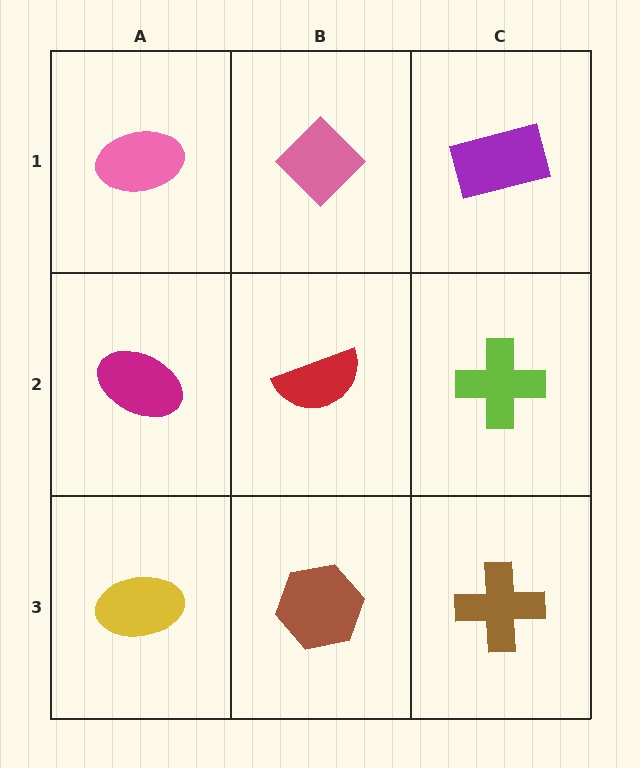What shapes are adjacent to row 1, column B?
A red semicircle (row 2, column B), a pink ellipse (row 1, column A), a purple rectangle (row 1, column C).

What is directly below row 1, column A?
A magenta ellipse.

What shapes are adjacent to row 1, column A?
A magenta ellipse (row 2, column A), a pink diamond (row 1, column B).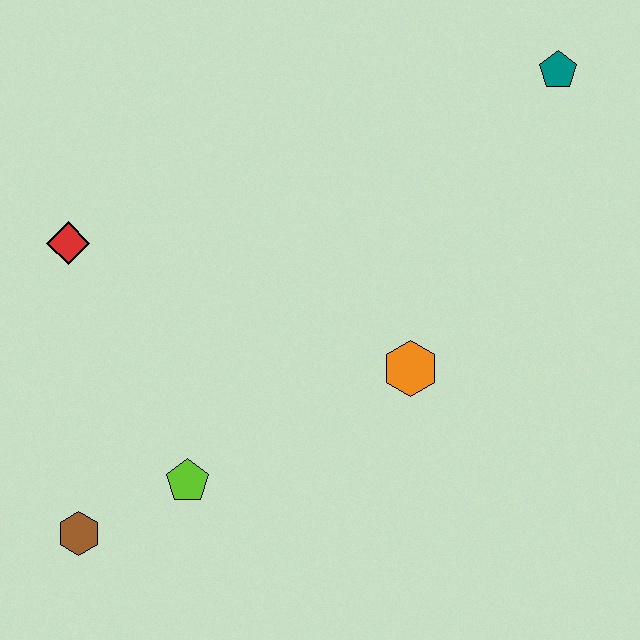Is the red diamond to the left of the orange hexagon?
Yes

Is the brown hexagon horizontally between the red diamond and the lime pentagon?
Yes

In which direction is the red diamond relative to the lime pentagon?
The red diamond is above the lime pentagon.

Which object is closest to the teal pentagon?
The orange hexagon is closest to the teal pentagon.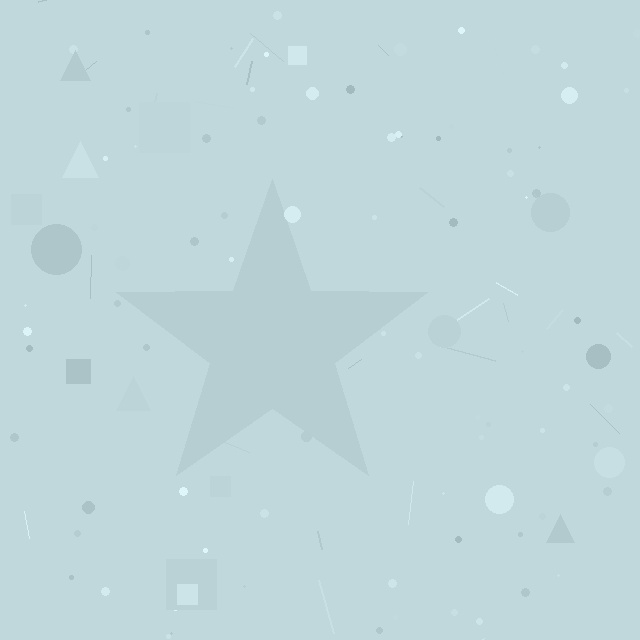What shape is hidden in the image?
A star is hidden in the image.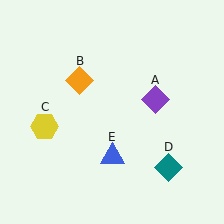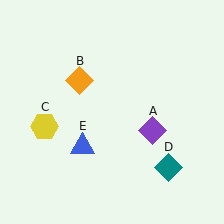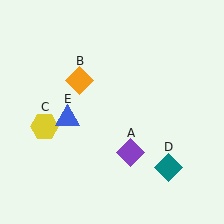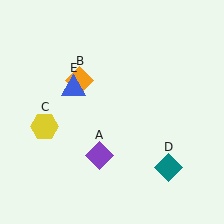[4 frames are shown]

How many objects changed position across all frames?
2 objects changed position: purple diamond (object A), blue triangle (object E).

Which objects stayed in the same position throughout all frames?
Orange diamond (object B) and yellow hexagon (object C) and teal diamond (object D) remained stationary.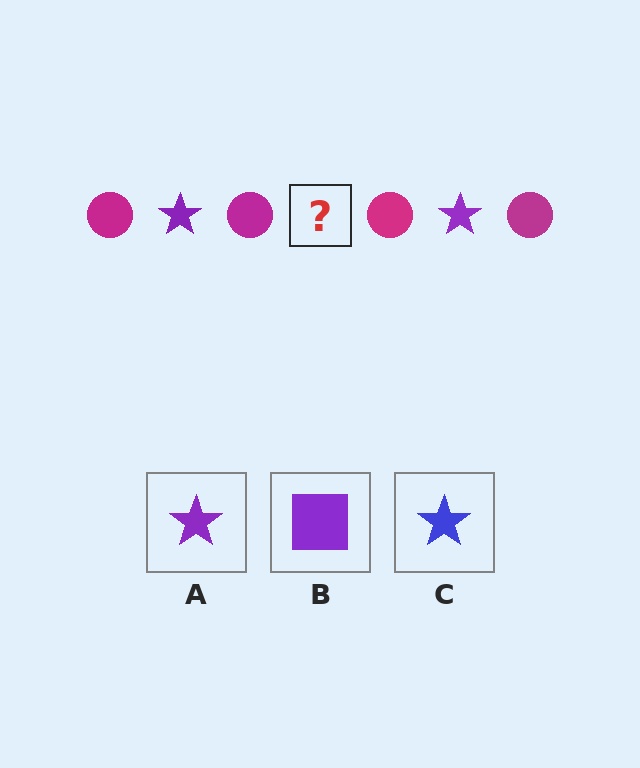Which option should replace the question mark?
Option A.